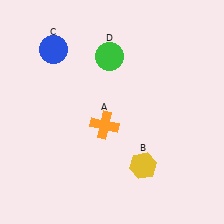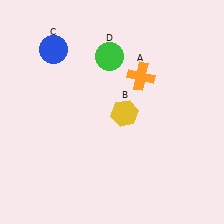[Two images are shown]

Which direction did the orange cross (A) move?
The orange cross (A) moved up.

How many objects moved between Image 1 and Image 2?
2 objects moved between the two images.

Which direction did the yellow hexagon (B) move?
The yellow hexagon (B) moved up.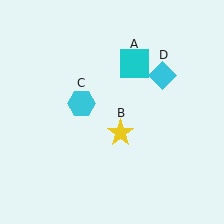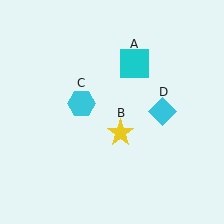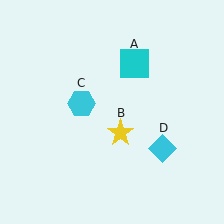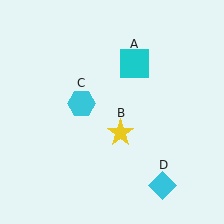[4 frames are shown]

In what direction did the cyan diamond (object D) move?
The cyan diamond (object D) moved down.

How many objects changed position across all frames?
1 object changed position: cyan diamond (object D).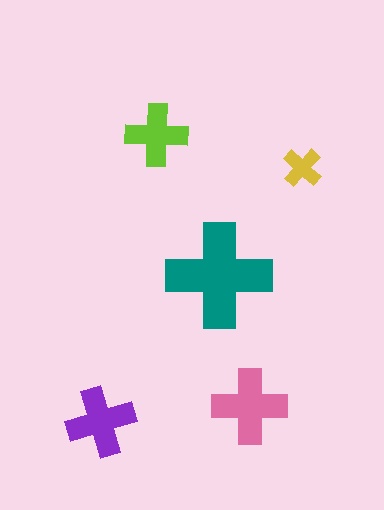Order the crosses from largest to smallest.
the teal one, the pink one, the purple one, the lime one, the yellow one.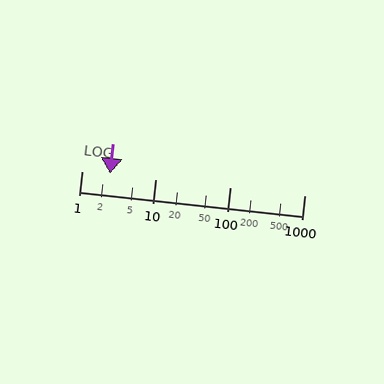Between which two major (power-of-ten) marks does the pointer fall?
The pointer is between 1 and 10.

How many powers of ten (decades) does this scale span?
The scale spans 3 decades, from 1 to 1000.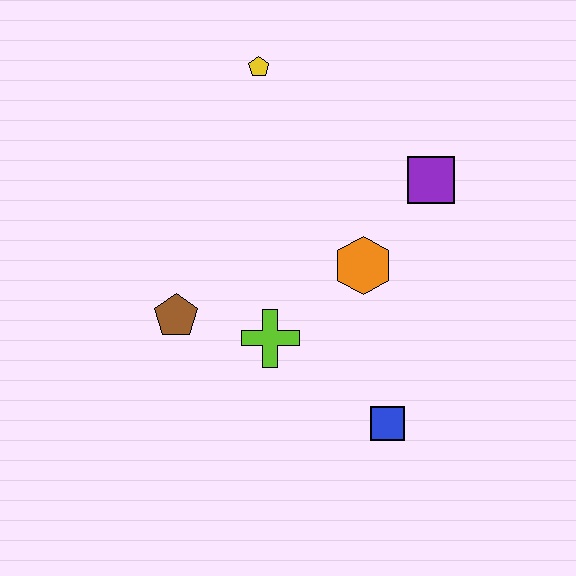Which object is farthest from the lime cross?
The yellow pentagon is farthest from the lime cross.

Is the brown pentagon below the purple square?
Yes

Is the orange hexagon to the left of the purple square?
Yes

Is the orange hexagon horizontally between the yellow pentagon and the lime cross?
No